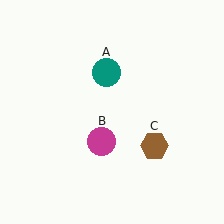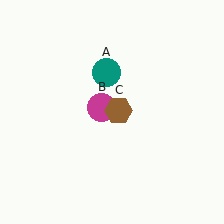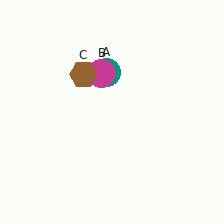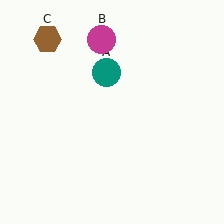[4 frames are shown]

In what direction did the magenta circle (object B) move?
The magenta circle (object B) moved up.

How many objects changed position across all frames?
2 objects changed position: magenta circle (object B), brown hexagon (object C).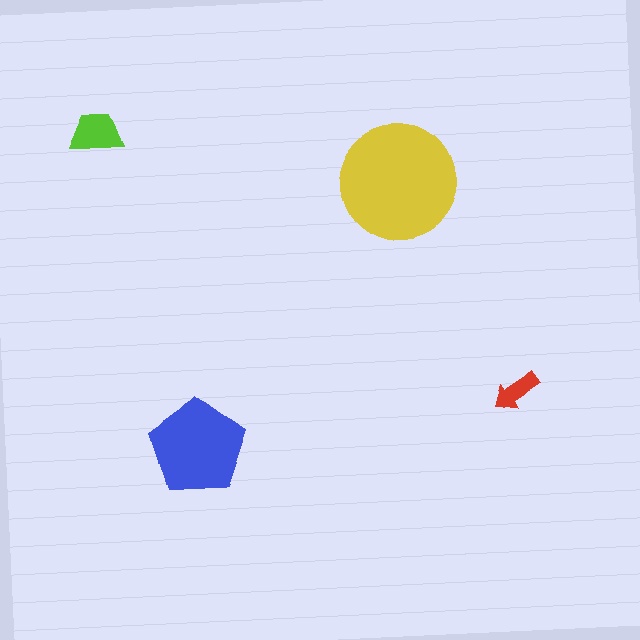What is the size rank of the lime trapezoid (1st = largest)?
3rd.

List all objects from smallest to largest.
The red arrow, the lime trapezoid, the blue pentagon, the yellow circle.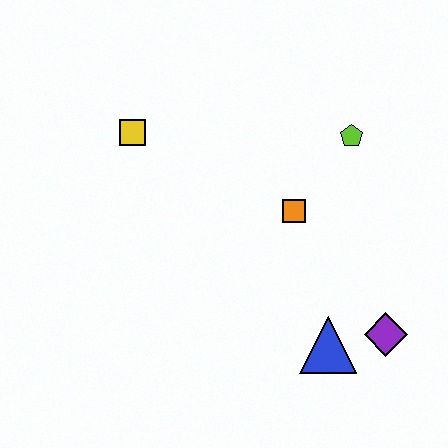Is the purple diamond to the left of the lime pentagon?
No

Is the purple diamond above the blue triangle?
Yes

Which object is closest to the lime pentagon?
The orange square is closest to the lime pentagon.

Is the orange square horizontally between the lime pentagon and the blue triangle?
No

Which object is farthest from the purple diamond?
The yellow square is farthest from the purple diamond.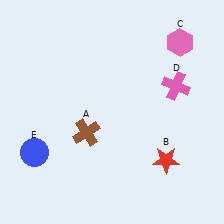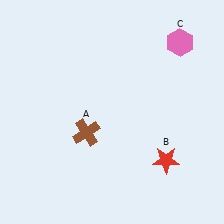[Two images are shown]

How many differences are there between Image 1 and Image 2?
There are 2 differences between the two images.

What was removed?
The pink cross (D), the blue circle (E) were removed in Image 2.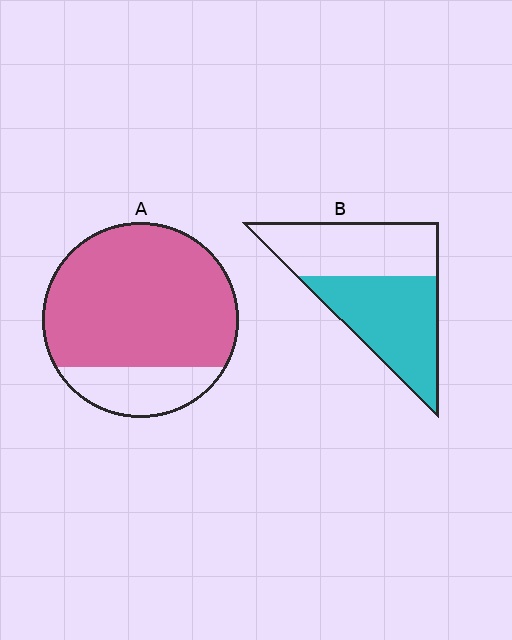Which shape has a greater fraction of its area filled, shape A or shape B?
Shape A.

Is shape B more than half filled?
Roughly half.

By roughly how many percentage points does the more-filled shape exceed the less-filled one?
By roughly 25 percentage points (A over B).